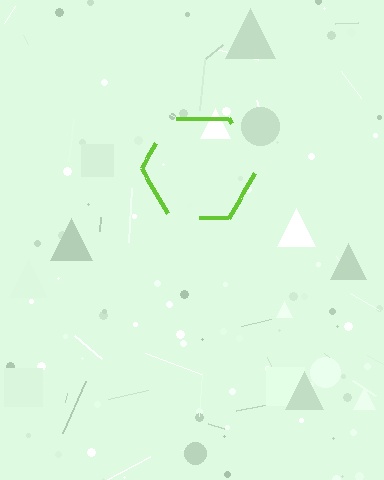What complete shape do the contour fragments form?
The contour fragments form a hexagon.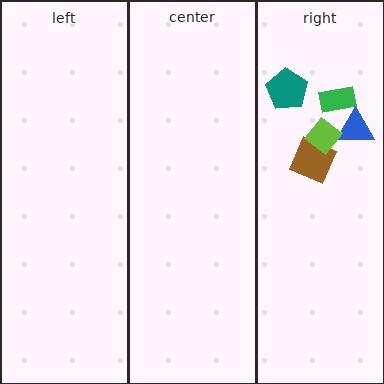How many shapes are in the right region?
5.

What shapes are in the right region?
The brown square, the blue triangle, the green rectangle, the teal pentagon, the lime diamond.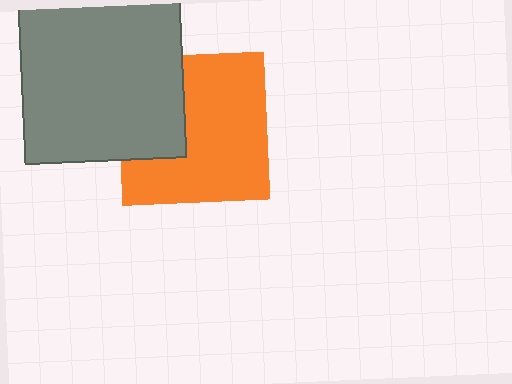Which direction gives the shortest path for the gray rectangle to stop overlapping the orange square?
Moving left gives the shortest separation.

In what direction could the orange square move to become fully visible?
The orange square could move right. That would shift it out from behind the gray rectangle entirely.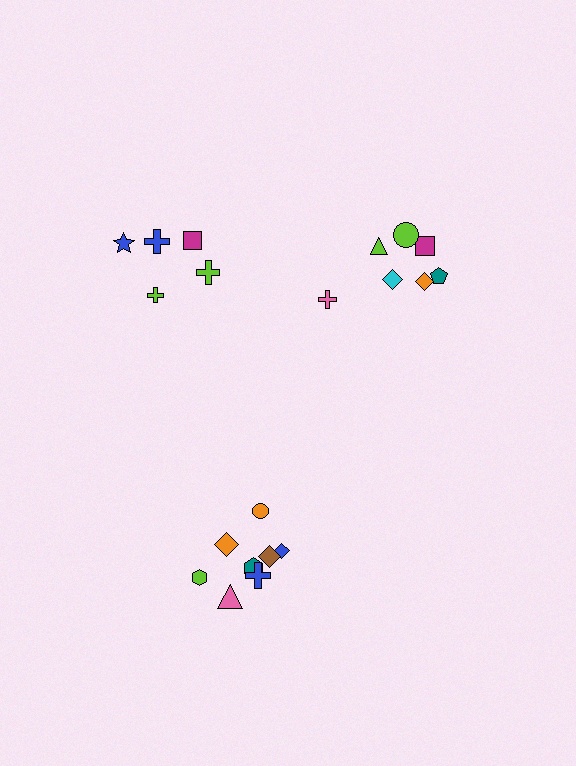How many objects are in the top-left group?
There are 5 objects.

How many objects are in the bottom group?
There are 8 objects.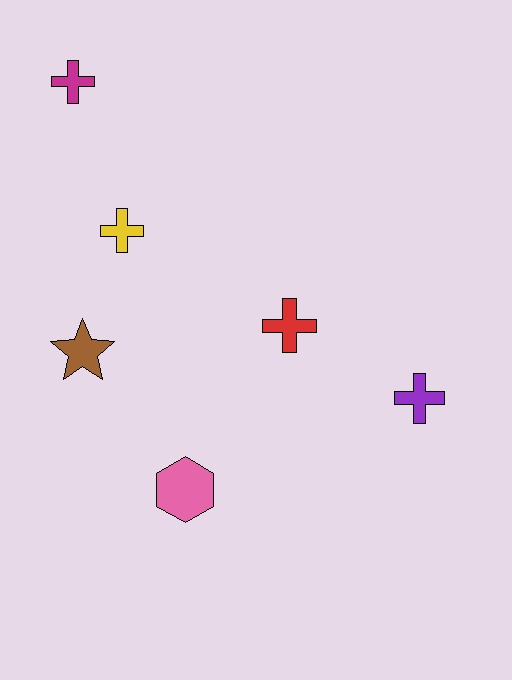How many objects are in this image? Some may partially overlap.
There are 6 objects.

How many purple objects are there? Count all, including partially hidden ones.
There is 1 purple object.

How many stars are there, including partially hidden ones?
There is 1 star.